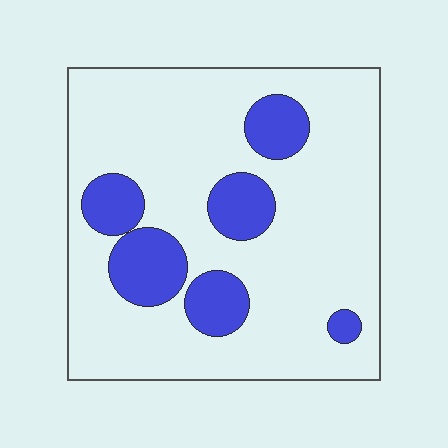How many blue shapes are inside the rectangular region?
6.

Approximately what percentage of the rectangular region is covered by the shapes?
Approximately 20%.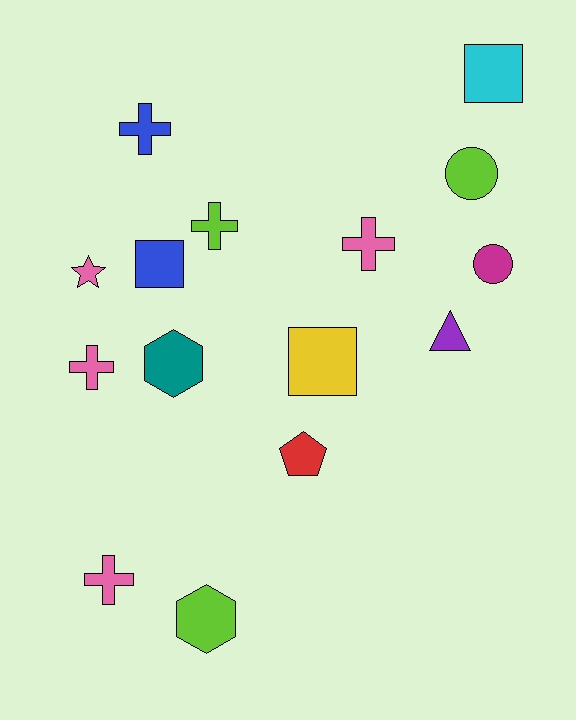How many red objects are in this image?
There is 1 red object.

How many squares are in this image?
There are 3 squares.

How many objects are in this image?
There are 15 objects.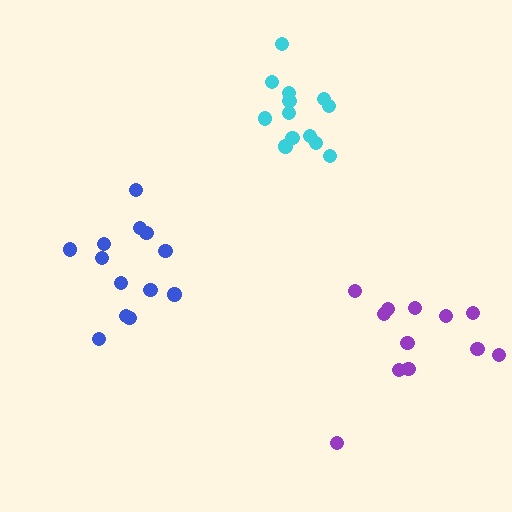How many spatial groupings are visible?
There are 3 spatial groupings.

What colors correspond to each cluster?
The clusters are colored: purple, blue, cyan.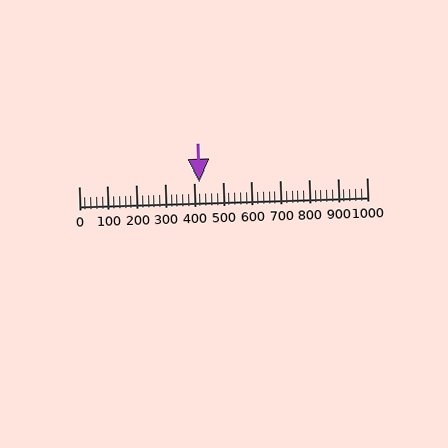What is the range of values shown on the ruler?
The ruler shows values from 0 to 1000.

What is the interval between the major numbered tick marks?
The major tick marks are spaced 100 units apart.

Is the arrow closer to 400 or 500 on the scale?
The arrow is closer to 400.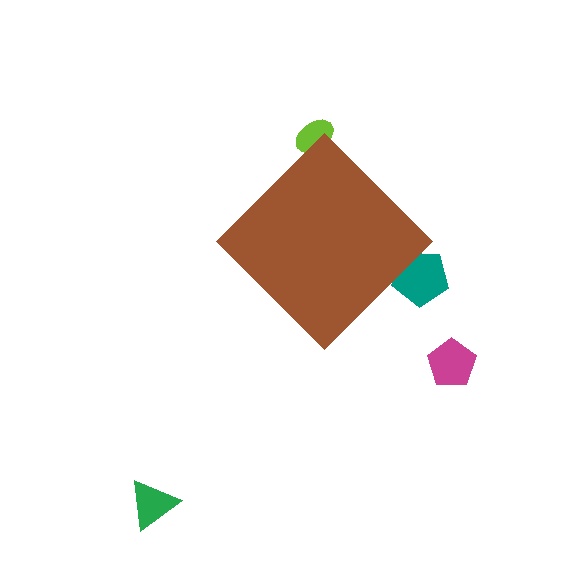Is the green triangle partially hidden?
No, the green triangle is fully visible.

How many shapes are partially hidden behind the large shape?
2 shapes are partially hidden.